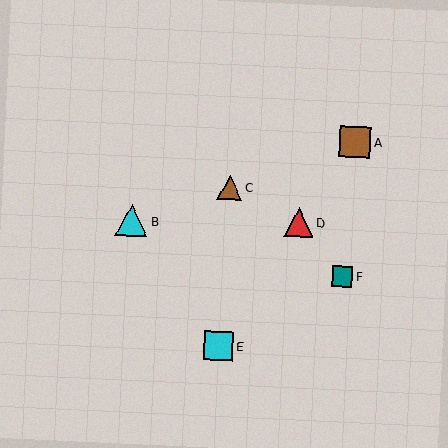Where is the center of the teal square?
The center of the teal square is at (342, 276).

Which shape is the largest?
The cyan triangle (labeled B) is the largest.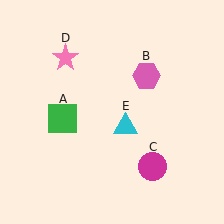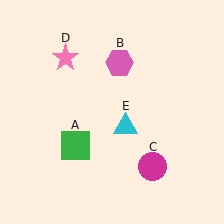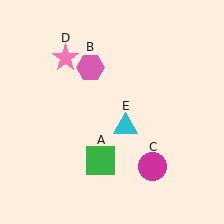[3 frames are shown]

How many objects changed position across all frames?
2 objects changed position: green square (object A), pink hexagon (object B).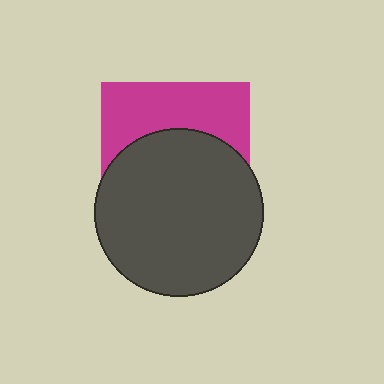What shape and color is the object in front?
The object in front is a dark gray circle.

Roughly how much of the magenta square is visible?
A small part of it is visible (roughly 39%).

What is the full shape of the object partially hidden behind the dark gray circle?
The partially hidden object is a magenta square.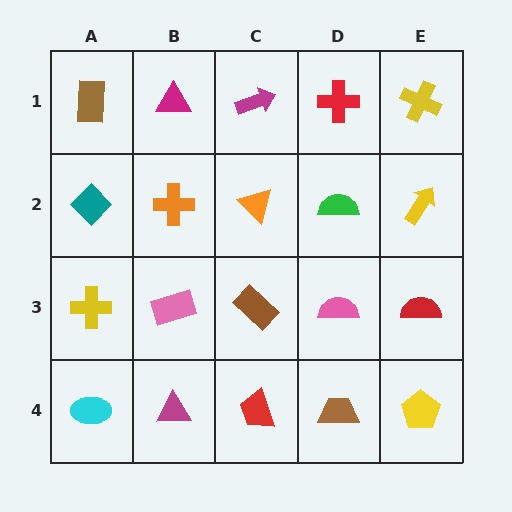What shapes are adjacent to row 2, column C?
A magenta arrow (row 1, column C), a brown rectangle (row 3, column C), an orange cross (row 2, column B), a green semicircle (row 2, column D).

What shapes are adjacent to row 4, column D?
A pink semicircle (row 3, column D), a red trapezoid (row 4, column C), a yellow pentagon (row 4, column E).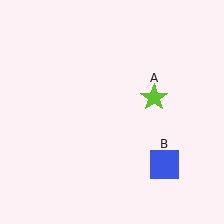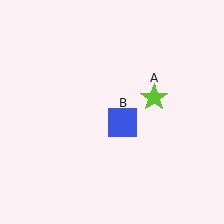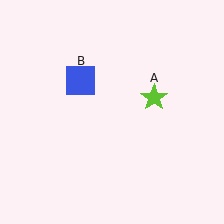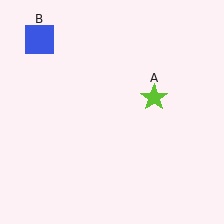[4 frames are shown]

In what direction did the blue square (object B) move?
The blue square (object B) moved up and to the left.